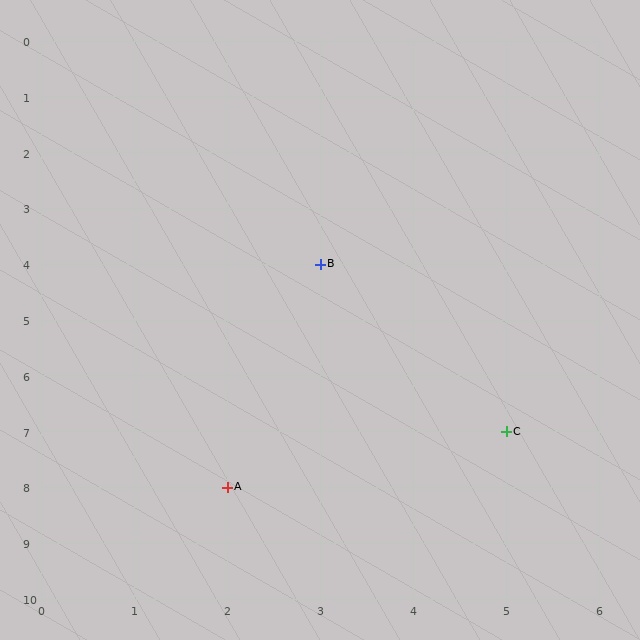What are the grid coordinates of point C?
Point C is at grid coordinates (5, 7).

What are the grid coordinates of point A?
Point A is at grid coordinates (2, 8).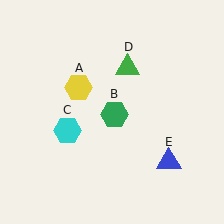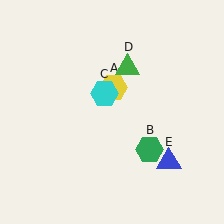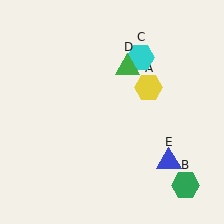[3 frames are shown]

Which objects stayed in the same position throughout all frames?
Green triangle (object D) and blue triangle (object E) remained stationary.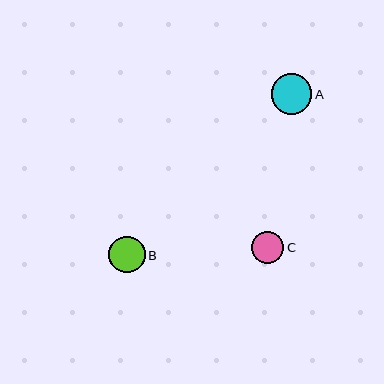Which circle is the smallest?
Circle C is the smallest with a size of approximately 32 pixels.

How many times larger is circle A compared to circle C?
Circle A is approximately 1.2 times the size of circle C.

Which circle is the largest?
Circle A is the largest with a size of approximately 40 pixels.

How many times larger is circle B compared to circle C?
Circle B is approximately 1.1 times the size of circle C.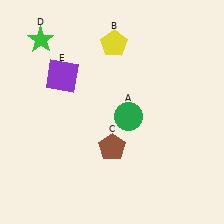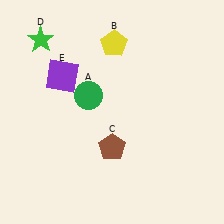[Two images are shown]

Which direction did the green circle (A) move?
The green circle (A) moved left.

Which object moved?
The green circle (A) moved left.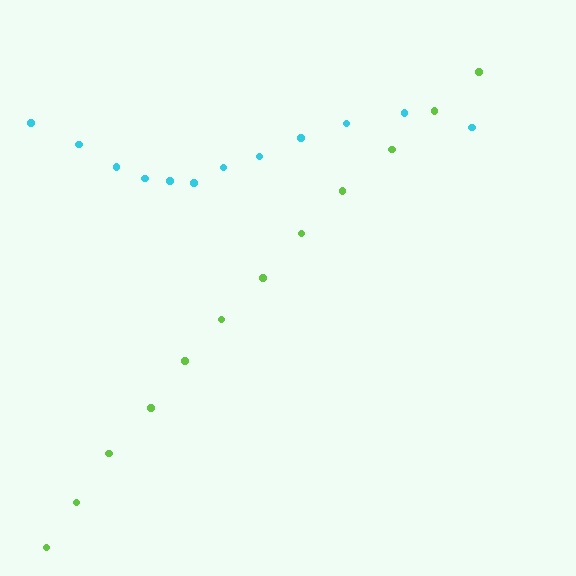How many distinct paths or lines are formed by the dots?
There are 2 distinct paths.